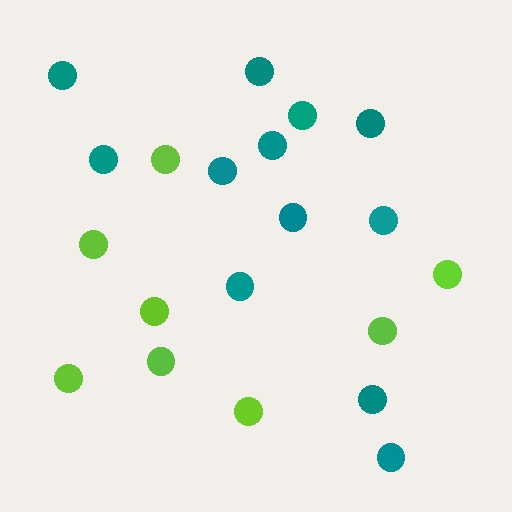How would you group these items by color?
There are 2 groups: one group of teal circles (12) and one group of lime circles (8).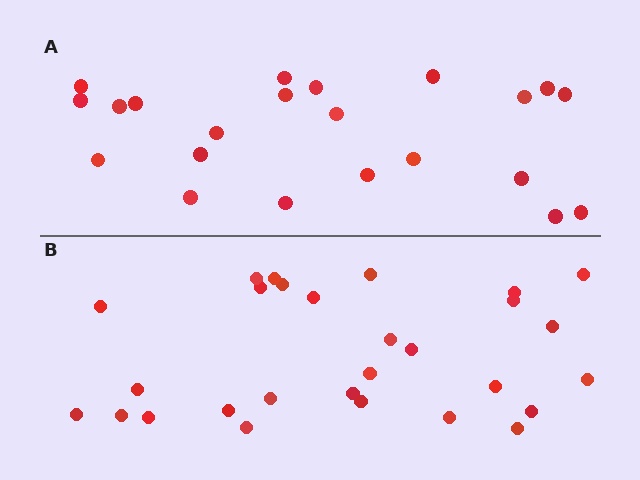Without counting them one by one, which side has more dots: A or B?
Region B (the bottom region) has more dots.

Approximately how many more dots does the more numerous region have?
Region B has about 6 more dots than region A.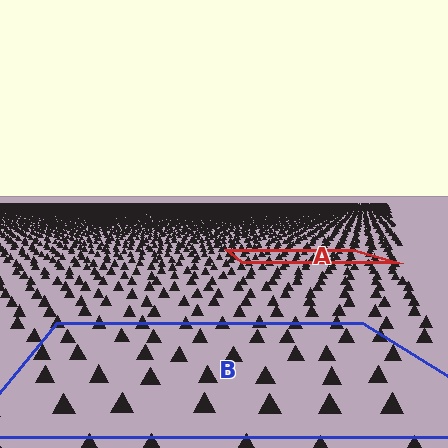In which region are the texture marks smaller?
The texture marks are smaller in region A, because it is farther away.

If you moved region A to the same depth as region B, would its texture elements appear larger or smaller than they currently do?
They would appear larger. At a closer depth, the same texture elements are projected at a bigger on-screen size.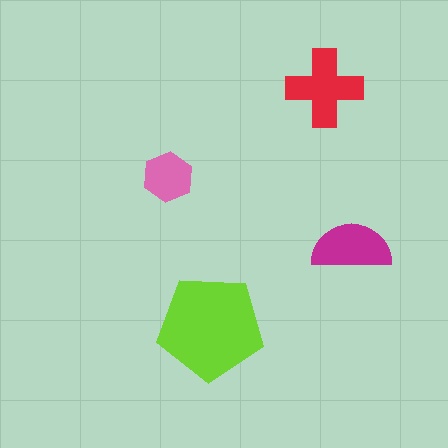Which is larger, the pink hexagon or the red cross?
The red cross.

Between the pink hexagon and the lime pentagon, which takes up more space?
The lime pentagon.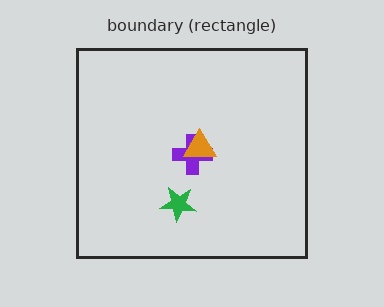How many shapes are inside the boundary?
3 inside, 0 outside.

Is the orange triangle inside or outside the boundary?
Inside.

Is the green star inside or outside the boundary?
Inside.